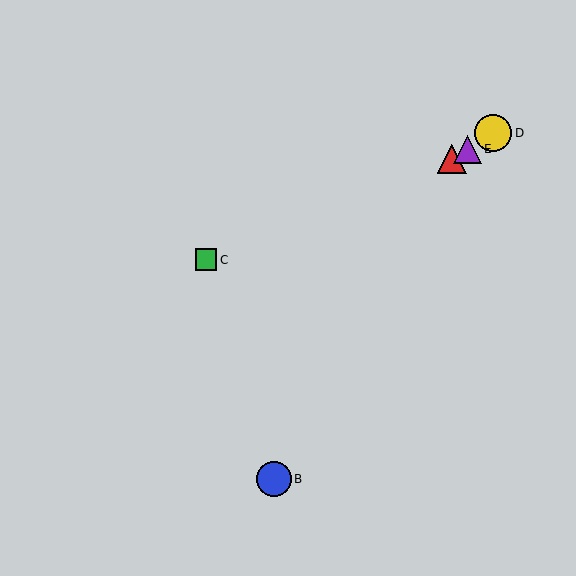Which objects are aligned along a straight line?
Objects A, D, E are aligned along a straight line.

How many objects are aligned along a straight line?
3 objects (A, D, E) are aligned along a straight line.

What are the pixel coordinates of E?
Object E is at (467, 149).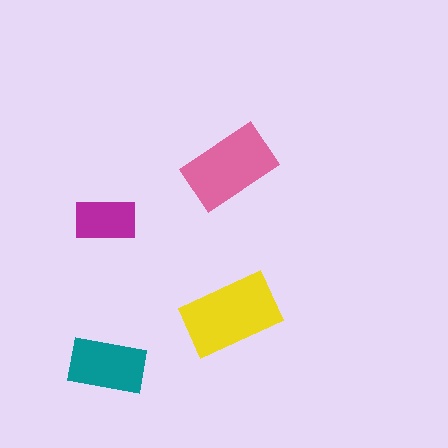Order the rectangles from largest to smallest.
the yellow one, the pink one, the teal one, the magenta one.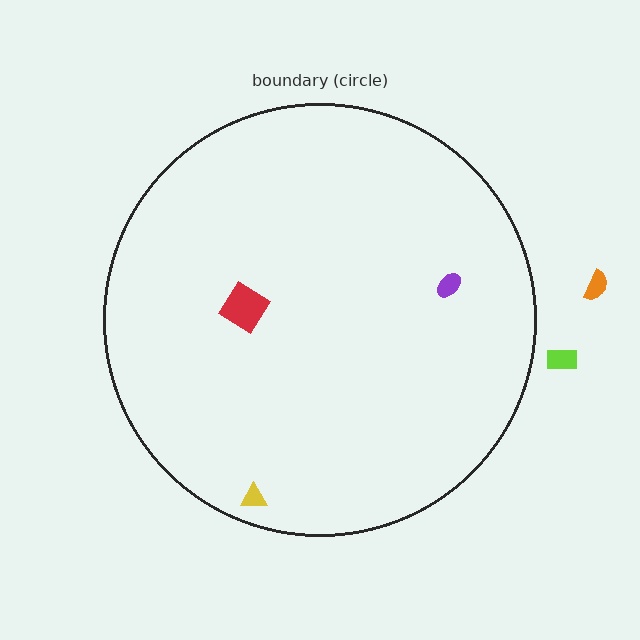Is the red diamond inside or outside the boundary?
Inside.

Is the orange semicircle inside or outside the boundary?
Outside.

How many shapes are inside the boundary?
3 inside, 2 outside.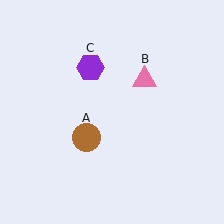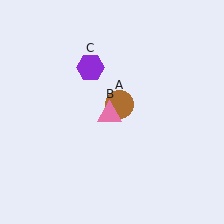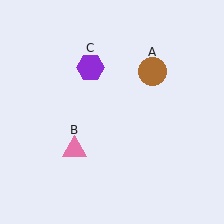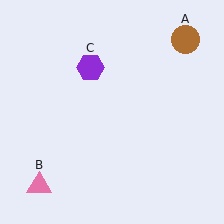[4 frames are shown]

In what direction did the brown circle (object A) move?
The brown circle (object A) moved up and to the right.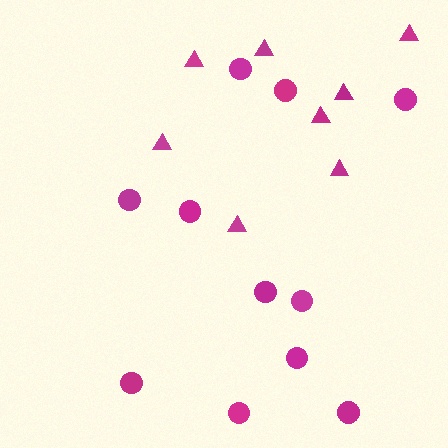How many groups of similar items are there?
There are 2 groups: one group of circles (11) and one group of triangles (8).